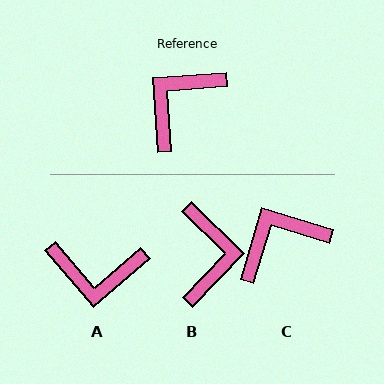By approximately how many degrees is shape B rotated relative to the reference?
Approximately 138 degrees clockwise.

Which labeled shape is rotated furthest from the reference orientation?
B, about 138 degrees away.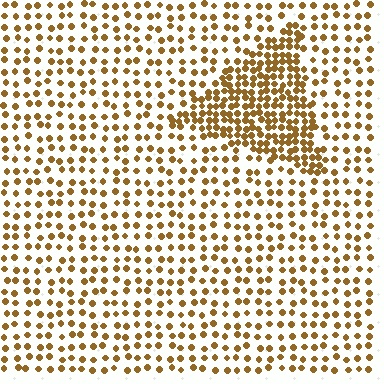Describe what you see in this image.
The image contains small brown elements arranged at two different densities. A triangle-shaped region is visible where the elements are more densely packed than the surrounding area.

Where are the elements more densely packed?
The elements are more densely packed inside the triangle boundary.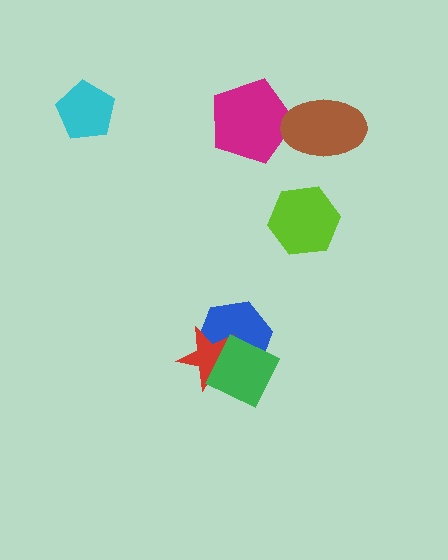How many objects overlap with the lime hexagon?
0 objects overlap with the lime hexagon.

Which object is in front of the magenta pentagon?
The brown ellipse is in front of the magenta pentagon.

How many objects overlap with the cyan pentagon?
0 objects overlap with the cyan pentagon.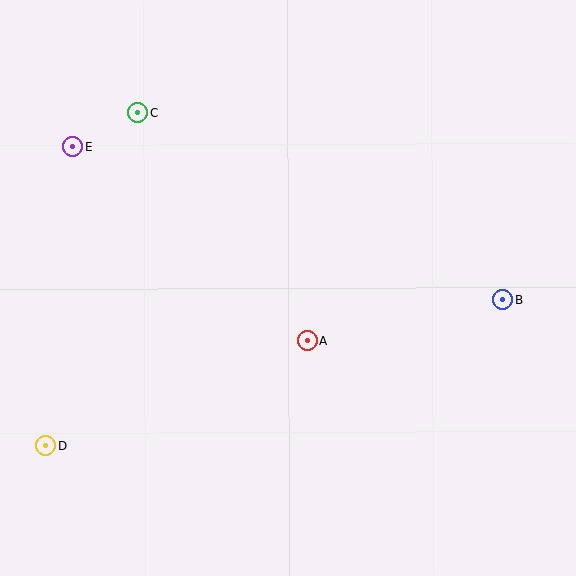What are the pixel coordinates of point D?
Point D is at (45, 446).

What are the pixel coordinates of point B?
Point B is at (503, 300).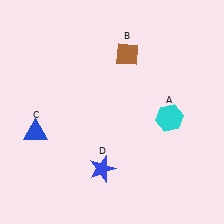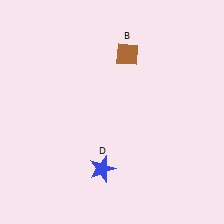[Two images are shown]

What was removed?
The cyan hexagon (A), the blue triangle (C) were removed in Image 2.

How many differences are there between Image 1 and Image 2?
There are 2 differences between the two images.